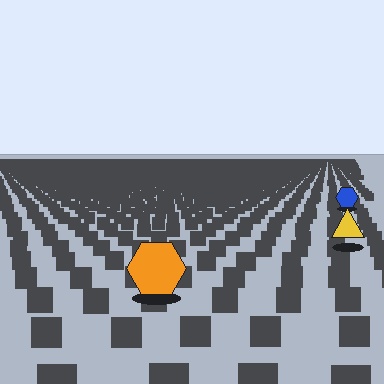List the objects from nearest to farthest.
From nearest to farthest: the orange hexagon, the yellow triangle, the blue hexagon.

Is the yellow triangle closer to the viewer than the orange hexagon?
No. The orange hexagon is closer — you can tell from the texture gradient: the ground texture is coarser near it.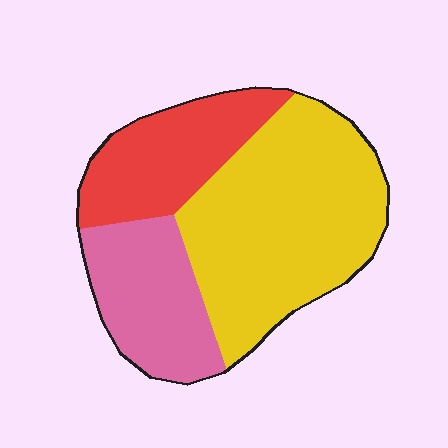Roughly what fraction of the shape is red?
Red takes up about one quarter (1/4) of the shape.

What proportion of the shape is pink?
Pink takes up about one quarter (1/4) of the shape.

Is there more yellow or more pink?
Yellow.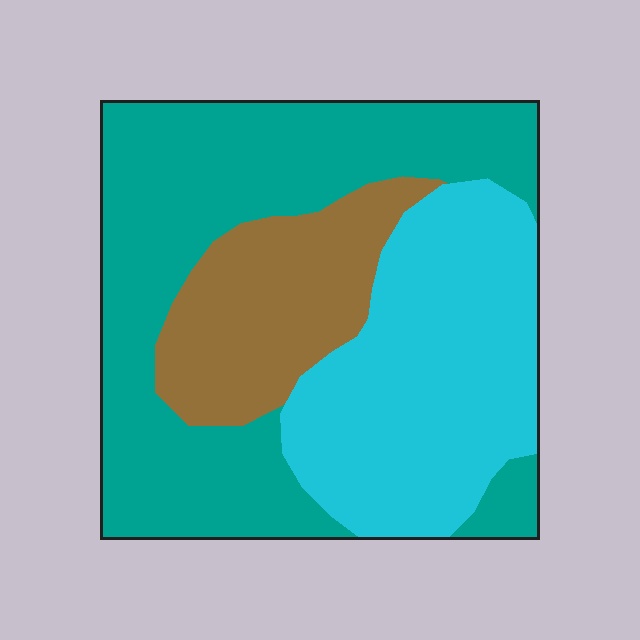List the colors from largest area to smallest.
From largest to smallest: teal, cyan, brown.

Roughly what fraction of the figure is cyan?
Cyan takes up about one third (1/3) of the figure.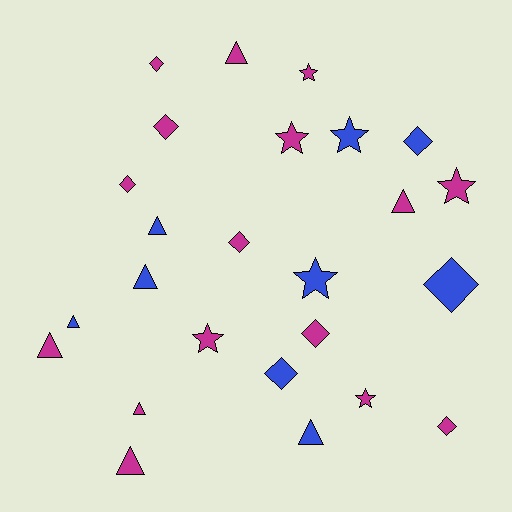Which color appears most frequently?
Magenta, with 16 objects.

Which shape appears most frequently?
Triangle, with 9 objects.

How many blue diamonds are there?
There are 3 blue diamonds.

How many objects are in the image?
There are 25 objects.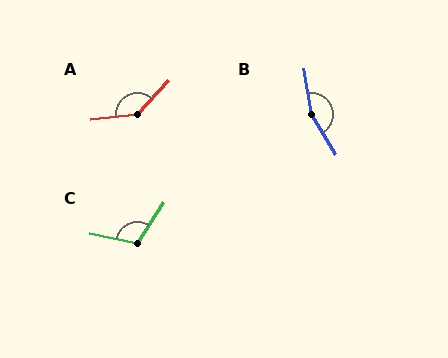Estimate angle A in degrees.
Approximately 140 degrees.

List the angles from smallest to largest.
C (111°), A (140°), B (157°).